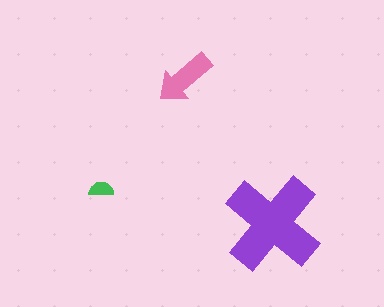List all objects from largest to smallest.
The purple cross, the pink arrow, the green semicircle.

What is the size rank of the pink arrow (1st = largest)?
2nd.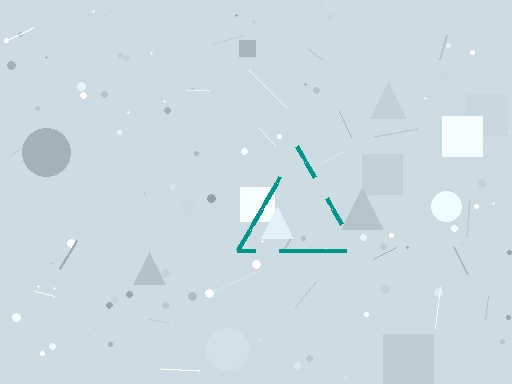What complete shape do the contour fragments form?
The contour fragments form a triangle.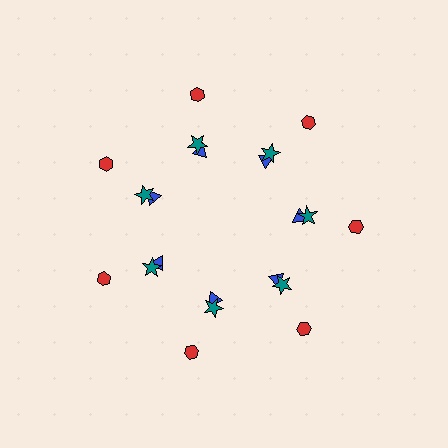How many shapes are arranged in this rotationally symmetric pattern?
There are 21 shapes, arranged in 7 groups of 3.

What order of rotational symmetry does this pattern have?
This pattern has 7-fold rotational symmetry.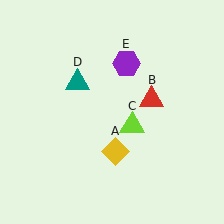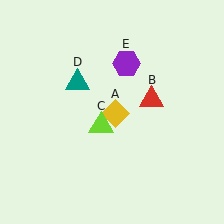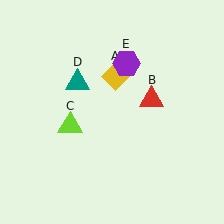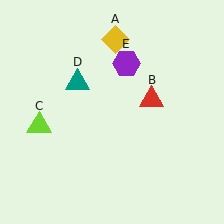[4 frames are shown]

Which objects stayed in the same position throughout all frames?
Red triangle (object B) and teal triangle (object D) and purple hexagon (object E) remained stationary.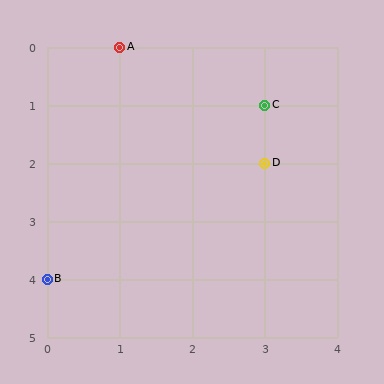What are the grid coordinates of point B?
Point B is at grid coordinates (0, 4).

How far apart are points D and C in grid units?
Points D and C are 1 row apart.